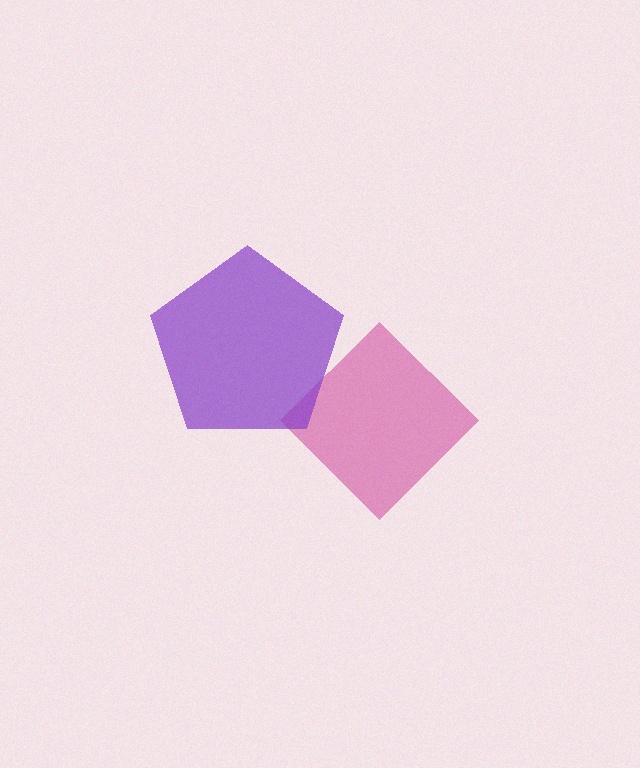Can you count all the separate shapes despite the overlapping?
Yes, there are 2 separate shapes.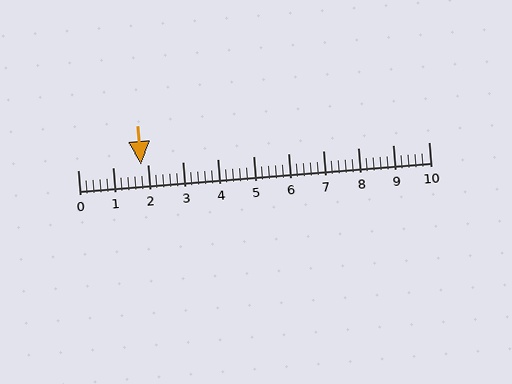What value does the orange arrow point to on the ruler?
The orange arrow points to approximately 1.8.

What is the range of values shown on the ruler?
The ruler shows values from 0 to 10.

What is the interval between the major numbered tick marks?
The major tick marks are spaced 1 units apart.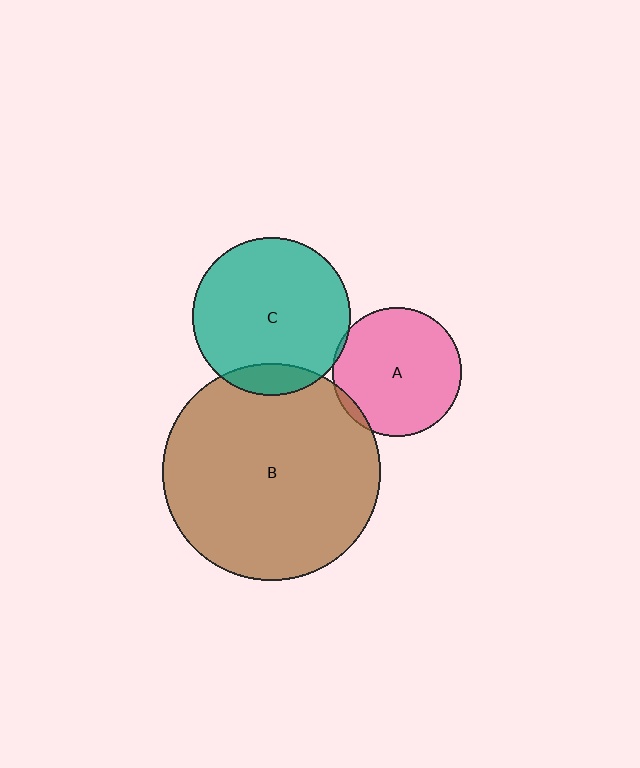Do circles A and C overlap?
Yes.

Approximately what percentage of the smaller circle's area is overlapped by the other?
Approximately 5%.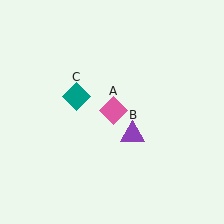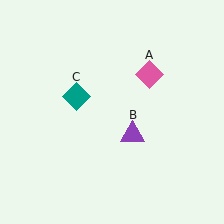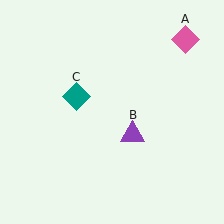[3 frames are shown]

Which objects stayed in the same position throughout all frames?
Purple triangle (object B) and teal diamond (object C) remained stationary.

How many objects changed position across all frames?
1 object changed position: pink diamond (object A).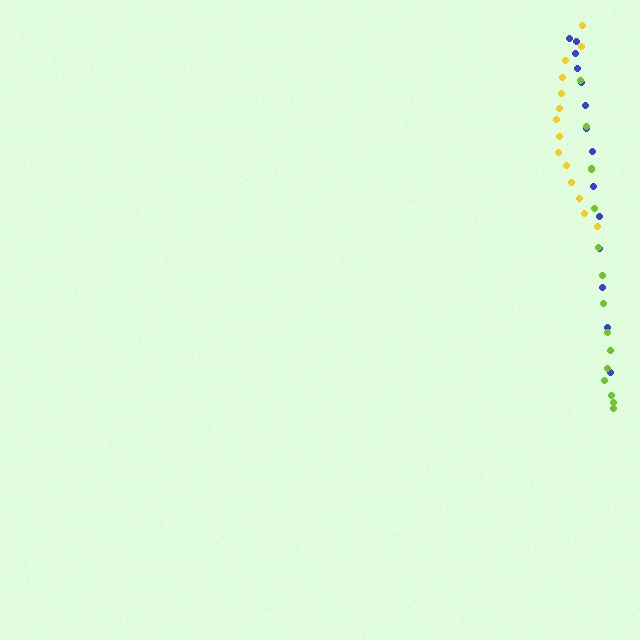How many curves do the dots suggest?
There are 3 distinct paths.